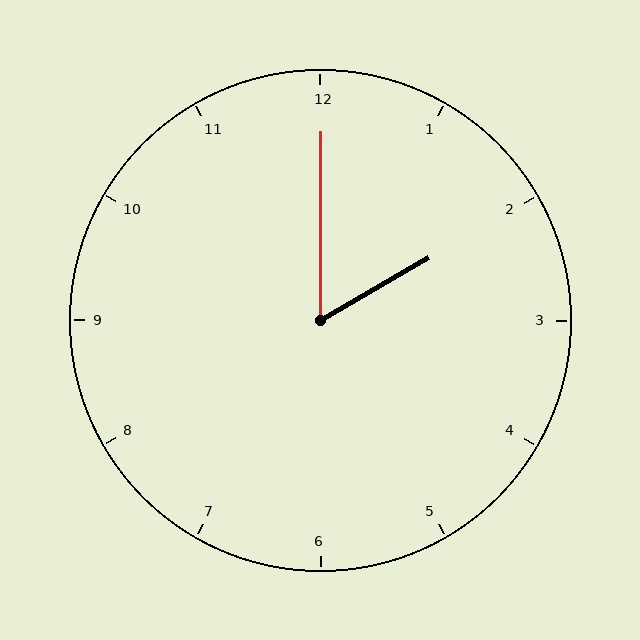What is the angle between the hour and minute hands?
Approximately 60 degrees.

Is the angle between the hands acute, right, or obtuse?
It is acute.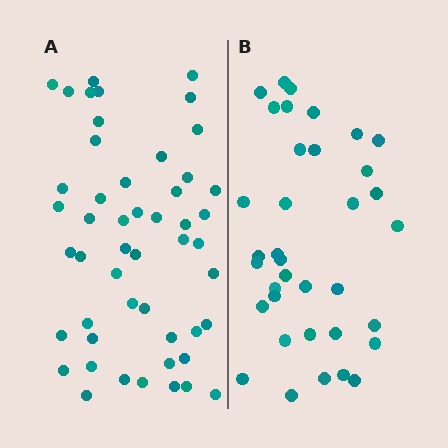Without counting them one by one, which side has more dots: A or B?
Region A (the left region) has more dots.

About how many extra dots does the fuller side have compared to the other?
Region A has approximately 15 more dots than region B.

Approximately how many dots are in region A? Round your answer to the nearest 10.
About 50 dots.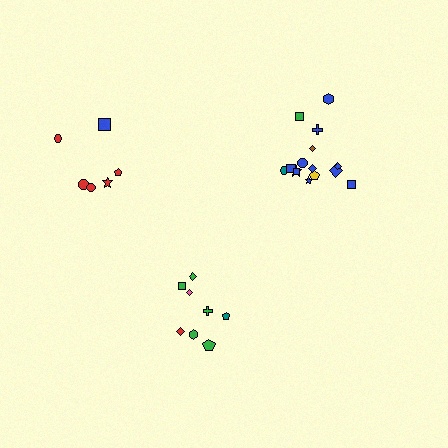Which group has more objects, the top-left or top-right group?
The top-right group.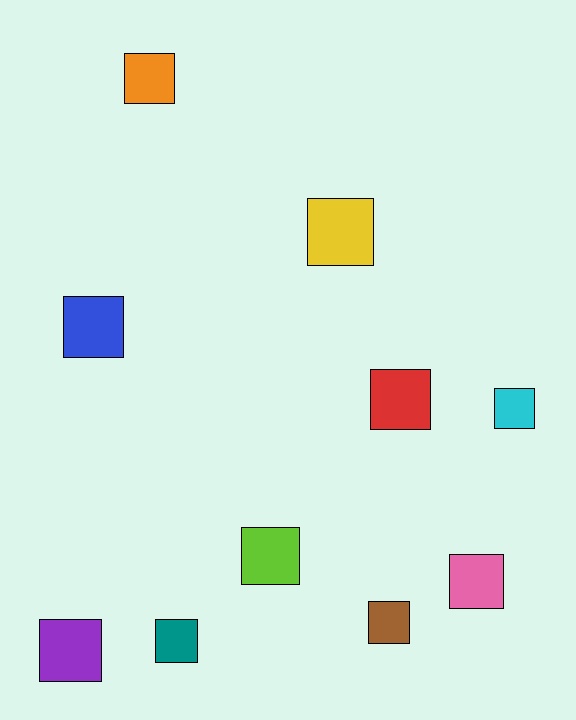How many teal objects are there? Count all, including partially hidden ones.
There is 1 teal object.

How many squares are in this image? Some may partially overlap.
There are 10 squares.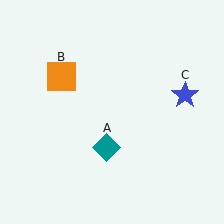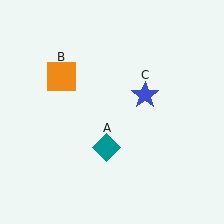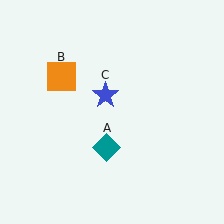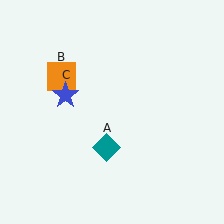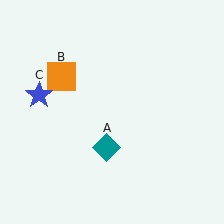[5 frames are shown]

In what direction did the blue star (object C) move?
The blue star (object C) moved left.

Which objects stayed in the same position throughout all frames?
Teal diamond (object A) and orange square (object B) remained stationary.